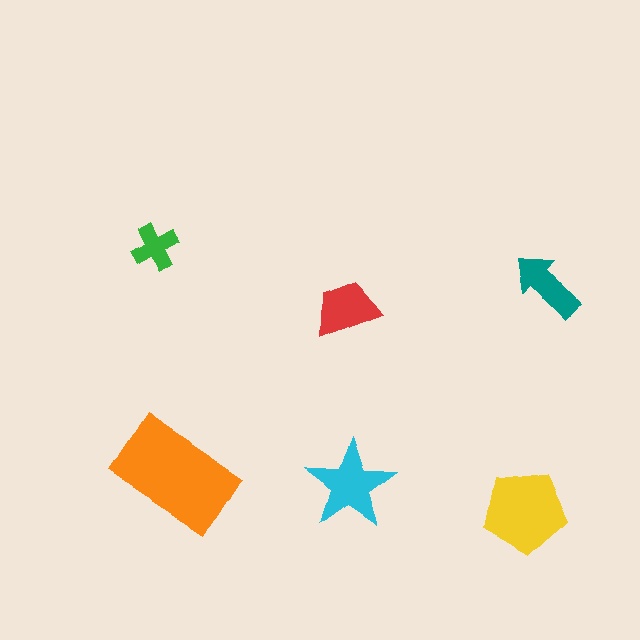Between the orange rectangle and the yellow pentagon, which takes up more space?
The orange rectangle.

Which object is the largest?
The orange rectangle.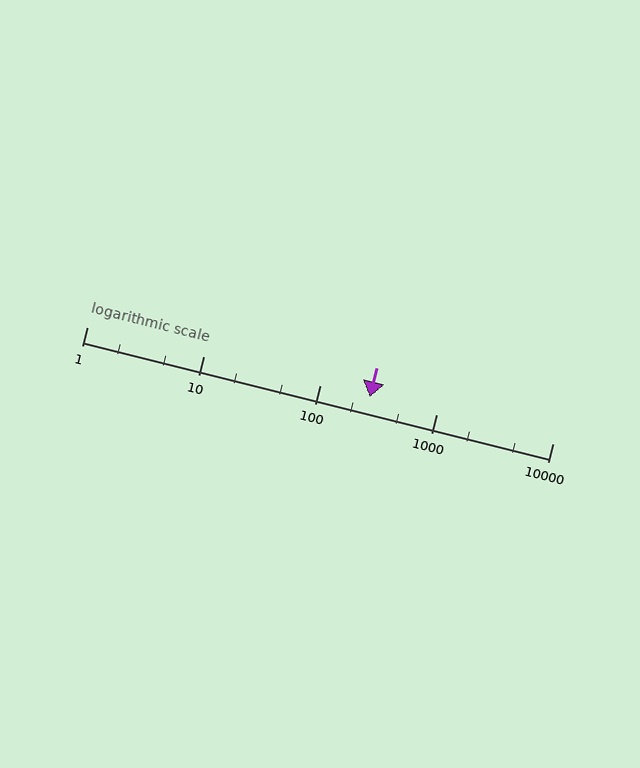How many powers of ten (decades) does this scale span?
The scale spans 4 decades, from 1 to 10000.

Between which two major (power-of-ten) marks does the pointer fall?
The pointer is between 100 and 1000.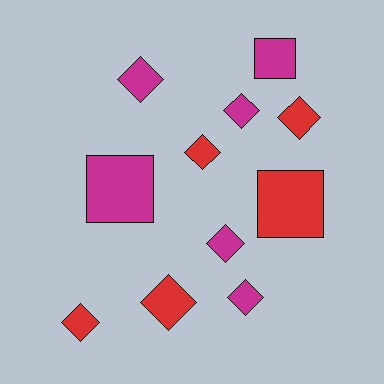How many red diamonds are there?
There are 4 red diamonds.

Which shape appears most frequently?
Diamond, with 8 objects.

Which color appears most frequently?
Magenta, with 6 objects.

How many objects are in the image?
There are 11 objects.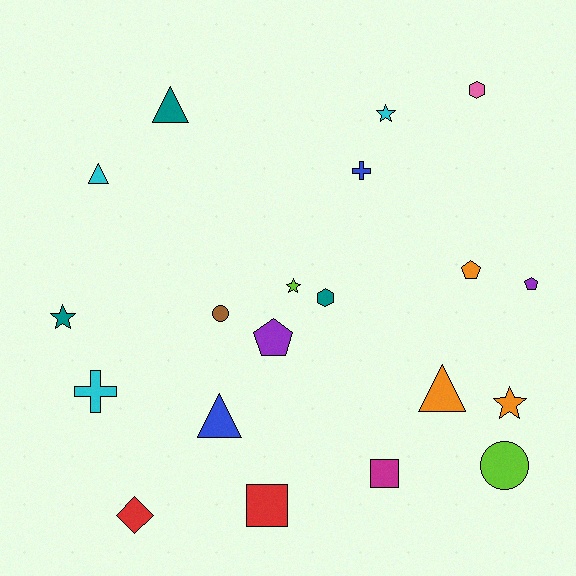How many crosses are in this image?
There are 2 crosses.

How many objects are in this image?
There are 20 objects.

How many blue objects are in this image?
There are 2 blue objects.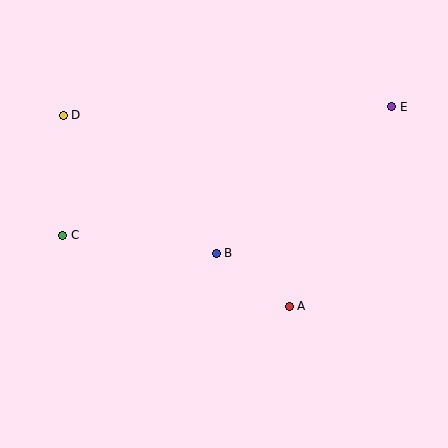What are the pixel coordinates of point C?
Point C is at (63, 235).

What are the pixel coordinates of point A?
Point A is at (289, 306).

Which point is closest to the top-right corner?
Point E is closest to the top-right corner.